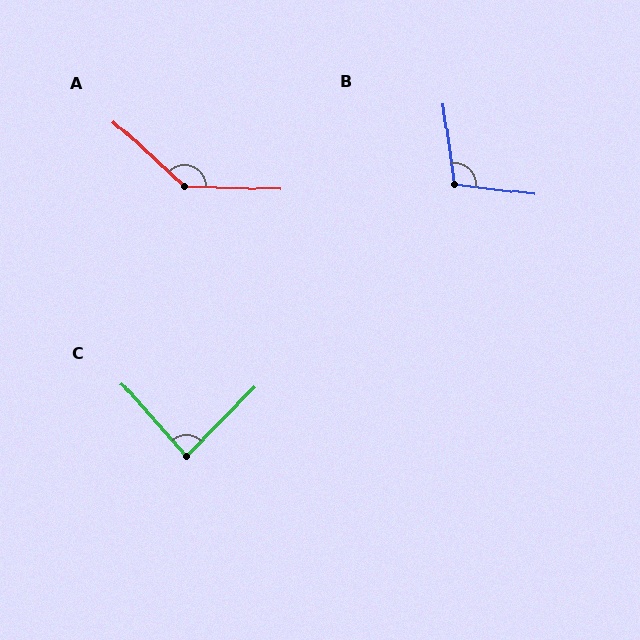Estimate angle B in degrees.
Approximately 105 degrees.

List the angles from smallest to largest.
C (86°), B (105°), A (139°).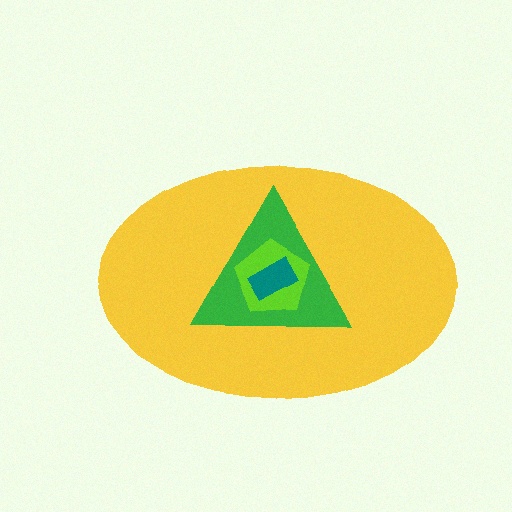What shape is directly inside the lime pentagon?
The teal rectangle.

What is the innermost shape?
The teal rectangle.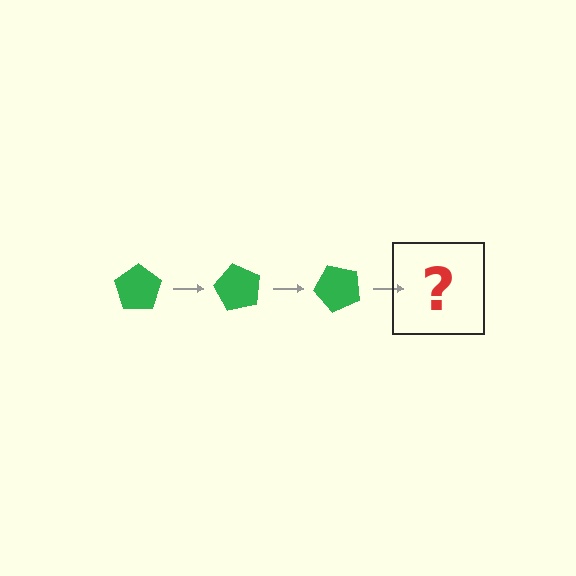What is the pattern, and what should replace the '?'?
The pattern is that the pentagon rotates 60 degrees each step. The '?' should be a green pentagon rotated 180 degrees.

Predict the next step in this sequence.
The next step is a green pentagon rotated 180 degrees.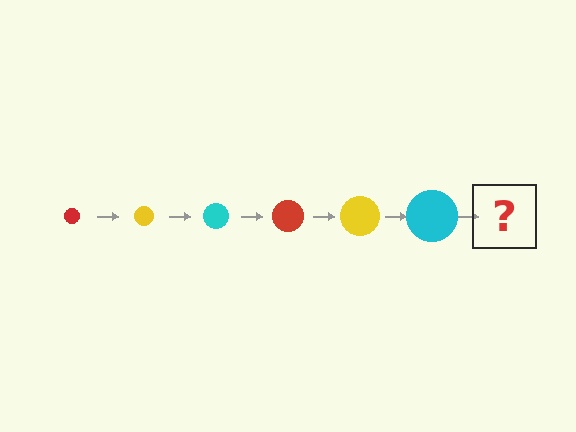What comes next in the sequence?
The next element should be a red circle, larger than the previous one.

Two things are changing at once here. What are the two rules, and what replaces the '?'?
The two rules are that the circle grows larger each step and the color cycles through red, yellow, and cyan. The '?' should be a red circle, larger than the previous one.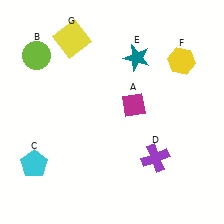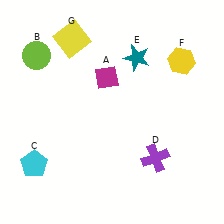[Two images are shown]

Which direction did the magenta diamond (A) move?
The magenta diamond (A) moved up.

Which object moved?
The magenta diamond (A) moved up.